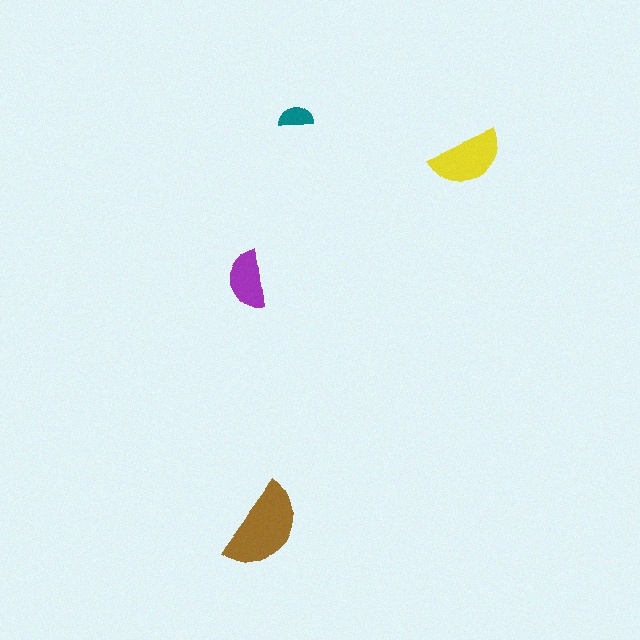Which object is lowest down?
The brown semicircle is bottommost.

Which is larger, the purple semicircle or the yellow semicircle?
The yellow one.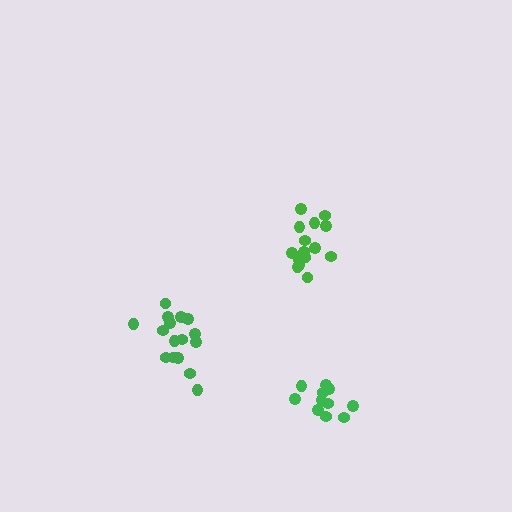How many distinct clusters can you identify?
There are 3 distinct clusters.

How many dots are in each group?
Group 1: 16 dots, Group 2: 17 dots, Group 3: 11 dots (44 total).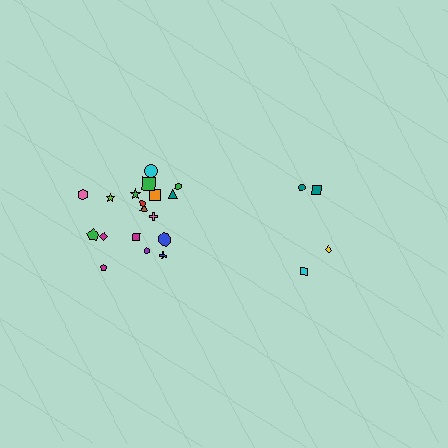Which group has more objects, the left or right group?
The left group.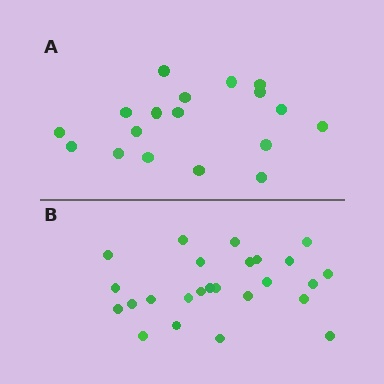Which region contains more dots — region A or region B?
Region B (the bottom region) has more dots.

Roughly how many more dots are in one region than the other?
Region B has roughly 8 or so more dots than region A.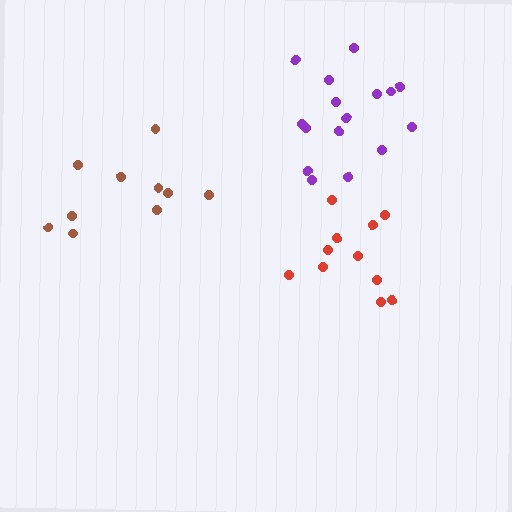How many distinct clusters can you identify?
There are 3 distinct clusters.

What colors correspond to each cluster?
The clusters are colored: purple, red, brown.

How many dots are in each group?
Group 1: 16 dots, Group 2: 11 dots, Group 3: 10 dots (37 total).